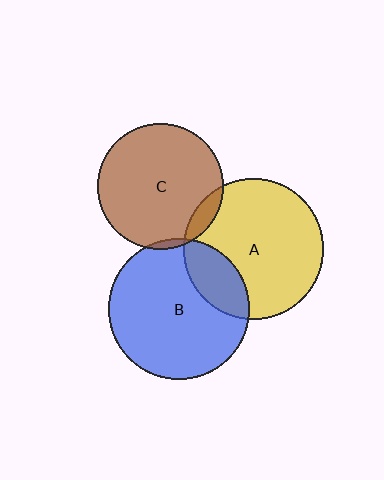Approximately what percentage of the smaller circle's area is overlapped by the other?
Approximately 5%.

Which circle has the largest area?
Circle B (blue).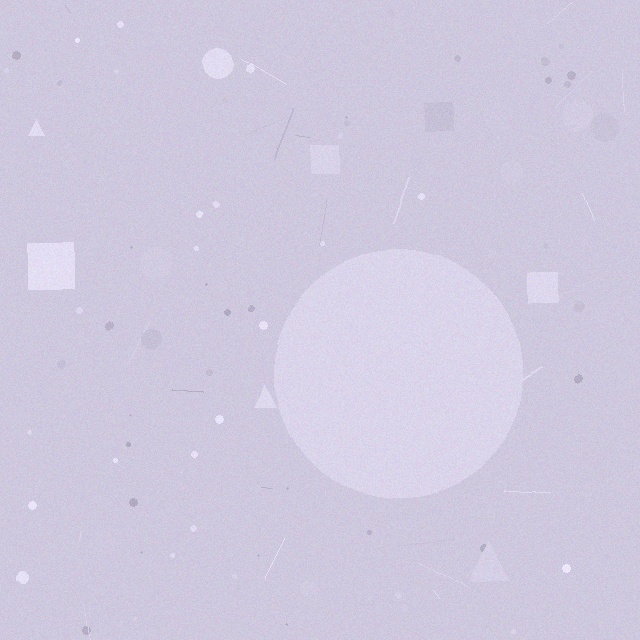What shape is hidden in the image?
A circle is hidden in the image.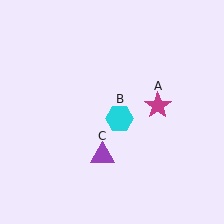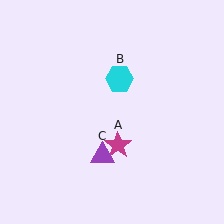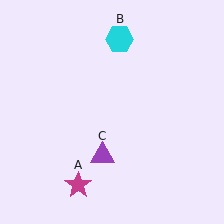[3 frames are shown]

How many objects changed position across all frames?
2 objects changed position: magenta star (object A), cyan hexagon (object B).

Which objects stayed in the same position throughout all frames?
Purple triangle (object C) remained stationary.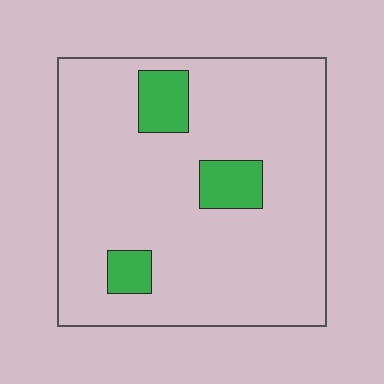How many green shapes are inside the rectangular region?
3.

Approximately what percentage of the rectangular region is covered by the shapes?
Approximately 10%.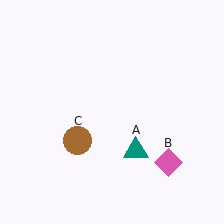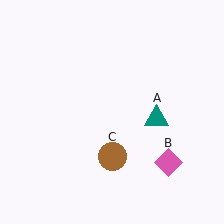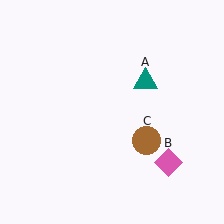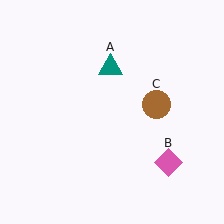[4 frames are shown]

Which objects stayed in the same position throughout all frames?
Pink diamond (object B) remained stationary.